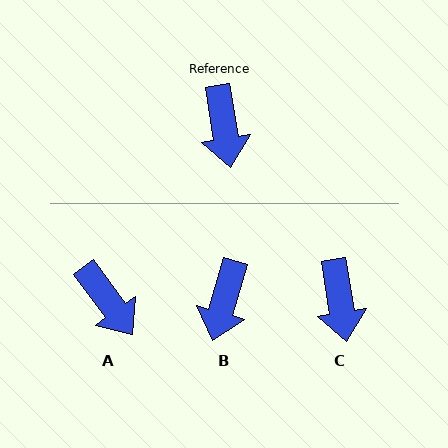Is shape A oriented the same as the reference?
No, it is off by about 27 degrees.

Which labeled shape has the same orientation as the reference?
C.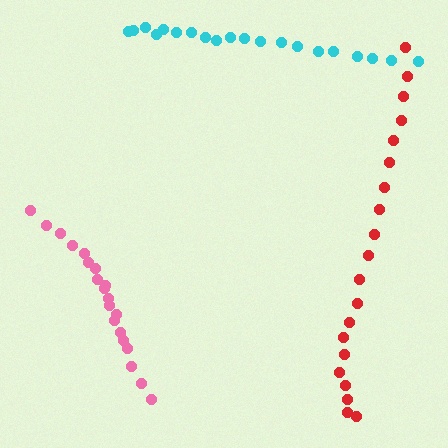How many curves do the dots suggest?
There are 3 distinct paths.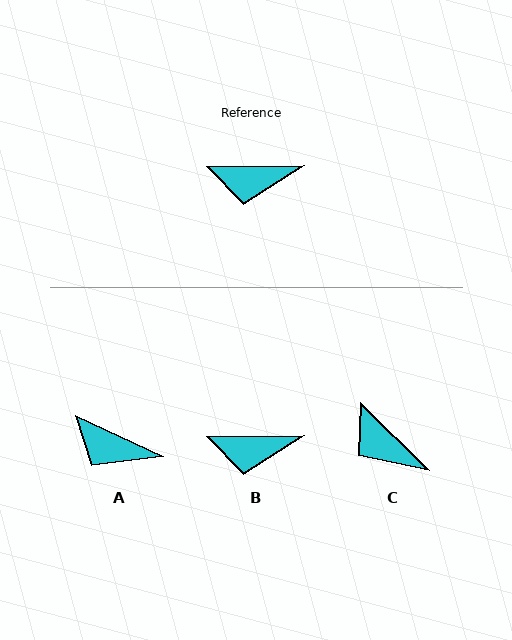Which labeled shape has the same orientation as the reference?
B.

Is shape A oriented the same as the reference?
No, it is off by about 26 degrees.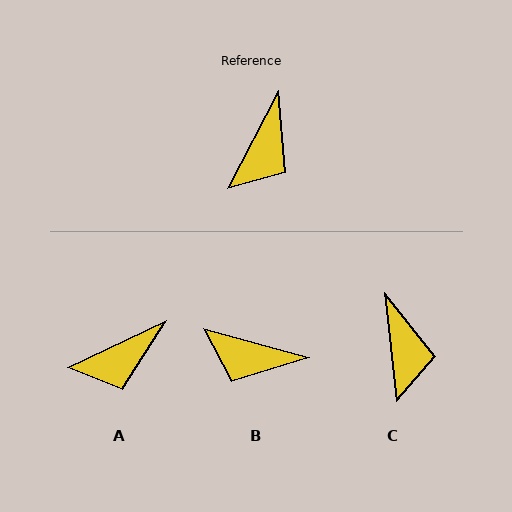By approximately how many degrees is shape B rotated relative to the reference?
Approximately 78 degrees clockwise.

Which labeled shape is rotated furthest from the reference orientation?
B, about 78 degrees away.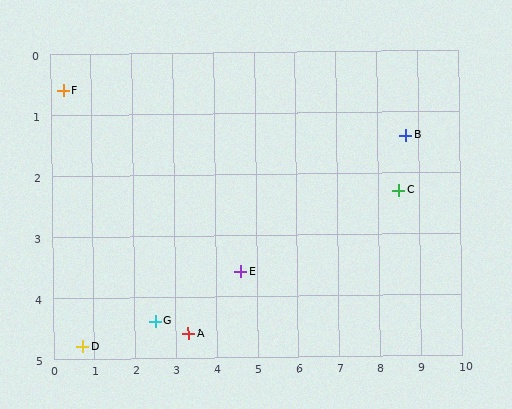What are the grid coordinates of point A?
Point A is at approximately (3.3, 4.6).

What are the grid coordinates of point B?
Point B is at approximately (8.7, 1.4).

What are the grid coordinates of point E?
Point E is at approximately (4.6, 3.6).